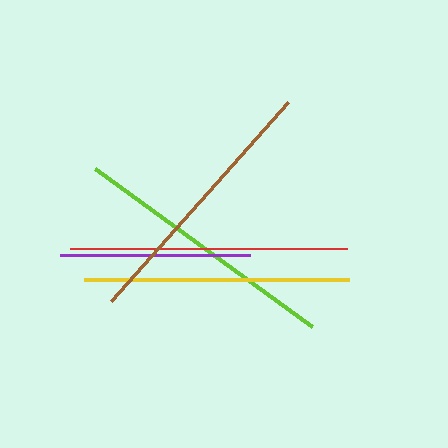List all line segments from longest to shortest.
From longest to shortest: red, lime, brown, yellow, purple.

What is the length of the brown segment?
The brown segment is approximately 266 pixels long.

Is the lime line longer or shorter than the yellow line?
The lime line is longer than the yellow line.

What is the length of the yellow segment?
The yellow segment is approximately 265 pixels long.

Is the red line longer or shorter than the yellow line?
The red line is longer than the yellow line.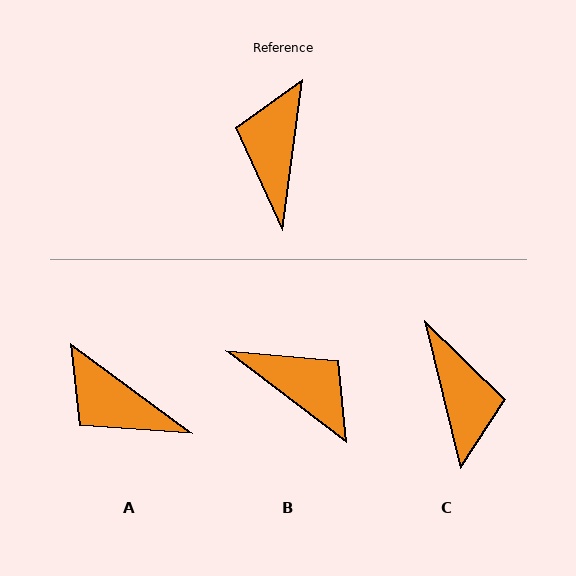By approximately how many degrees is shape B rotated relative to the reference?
Approximately 120 degrees clockwise.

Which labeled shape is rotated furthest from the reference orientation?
C, about 159 degrees away.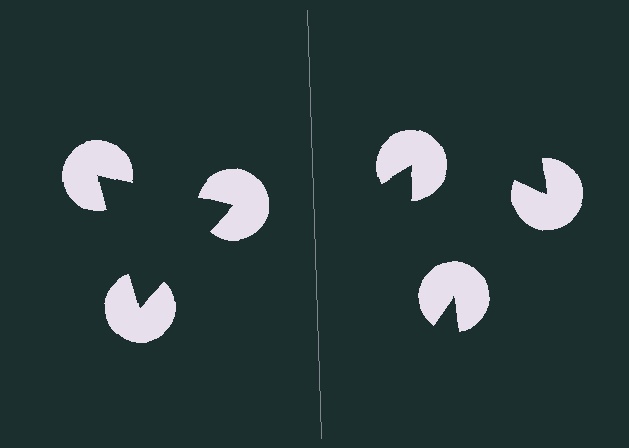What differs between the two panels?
The pac-man discs are positioned identically on both sides; only the wedge orientations differ. On the left they align to a triangle; on the right they are misaligned.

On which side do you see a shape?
An illusory triangle appears on the left side. On the right side the wedge cuts are rotated, so no coherent shape forms.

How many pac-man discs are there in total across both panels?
6 — 3 on each side.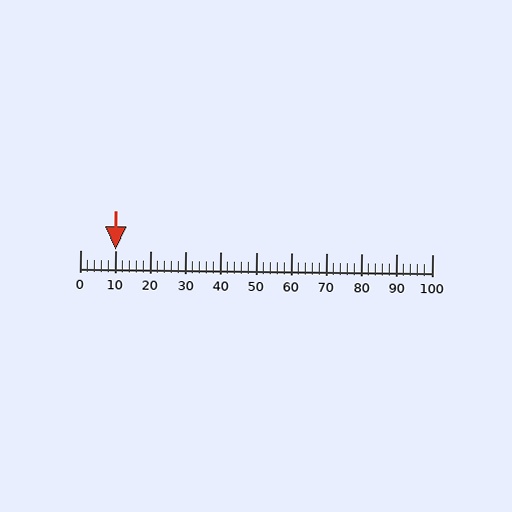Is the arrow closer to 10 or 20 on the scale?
The arrow is closer to 10.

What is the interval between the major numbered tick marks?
The major tick marks are spaced 10 units apart.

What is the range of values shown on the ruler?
The ruler shows values from 0 to 100.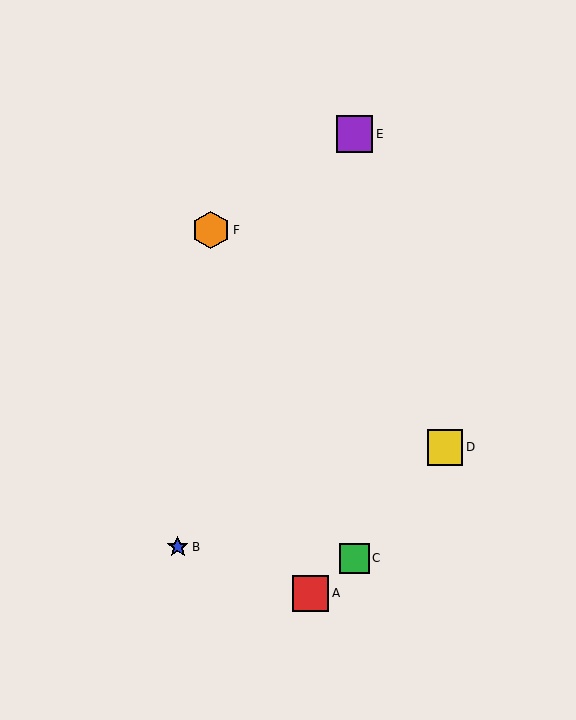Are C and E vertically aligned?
Yes, both are at x≈355.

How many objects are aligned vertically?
2 objects (C, E) are aligned vertically.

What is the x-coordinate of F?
Object F is at x≈211.